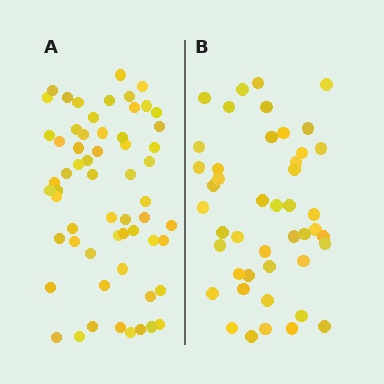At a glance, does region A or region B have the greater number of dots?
Region A (the left region) has more dots.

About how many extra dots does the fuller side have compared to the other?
Region A has approximately 15 more dots than region B.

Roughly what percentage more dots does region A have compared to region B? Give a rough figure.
About 35% more.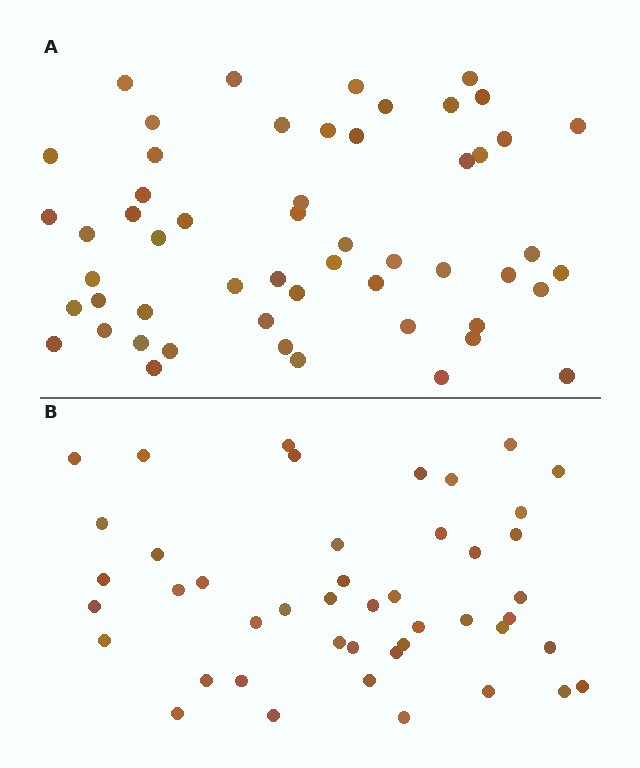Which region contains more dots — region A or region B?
Region A (the top region) has more dots.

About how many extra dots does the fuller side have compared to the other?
Region A has roughly 8 or so more dots than region B.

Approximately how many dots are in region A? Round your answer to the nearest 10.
About 50 dots. (The exact count is 54, which rounds to 50.)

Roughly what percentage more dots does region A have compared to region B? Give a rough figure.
About 20% more.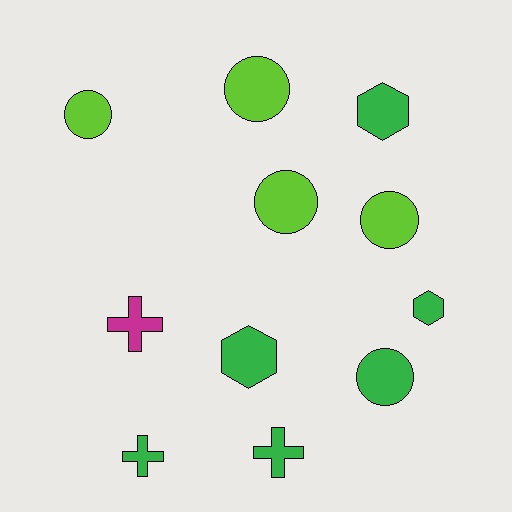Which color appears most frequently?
Green, with 6 objects.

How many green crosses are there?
There are 2 green crosses.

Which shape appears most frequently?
Circle, with 5 objects.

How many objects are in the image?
There are 11 objects.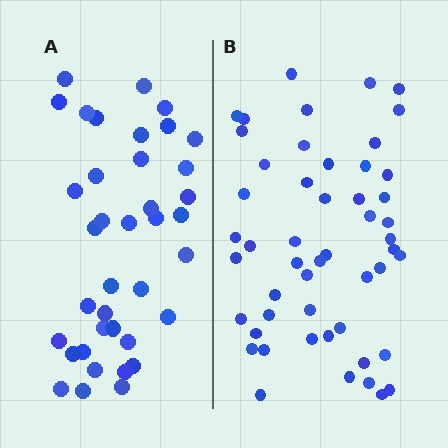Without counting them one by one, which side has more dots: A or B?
Region B (the right region) has more dots.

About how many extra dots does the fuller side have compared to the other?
Region B has approximately 15 more dots than region A.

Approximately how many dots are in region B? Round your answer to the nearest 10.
About 50 dots. (The exact count is 51, which rounds to 50.)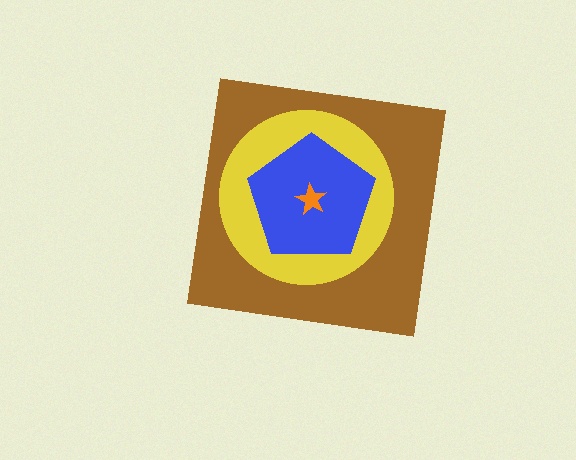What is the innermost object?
The orange star.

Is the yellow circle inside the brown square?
Yes.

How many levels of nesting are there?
4.